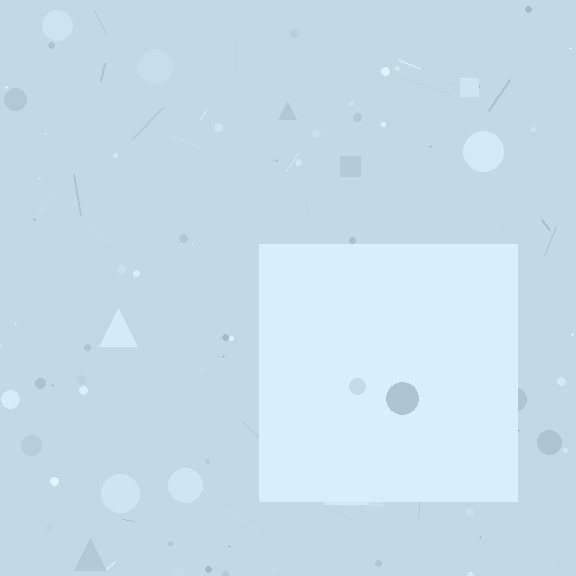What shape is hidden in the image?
A square is hidden in the image.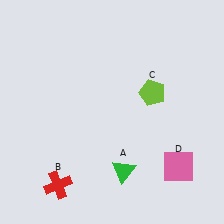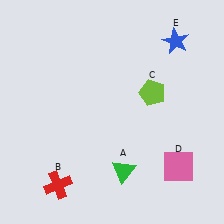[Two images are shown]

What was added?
A blue star (E) was added in Image 2.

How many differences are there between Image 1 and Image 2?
There is 1 difference between the two images.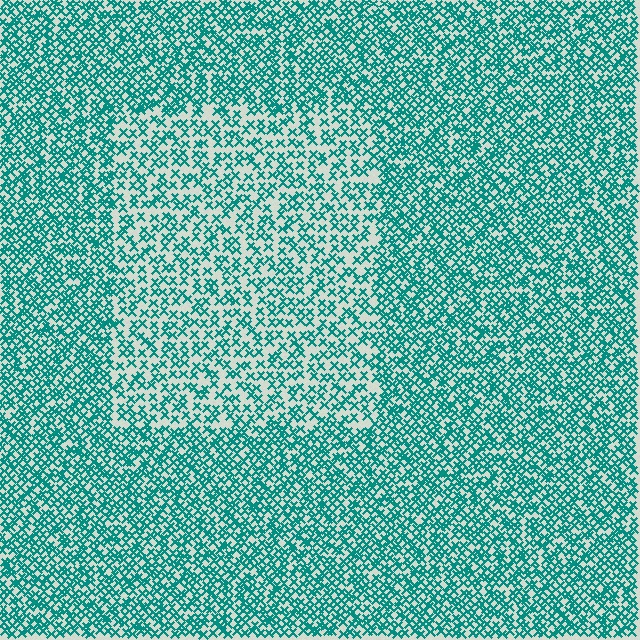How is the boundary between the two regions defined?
The boundary is defined by a change in element density (approximately 1.7x ratio). All elements are the same color, size, and shape.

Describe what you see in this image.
The image contains small teal elements arranged at two different densities. A rectangle-shaped region is visible where the elements are less densely packed than the surrounding area.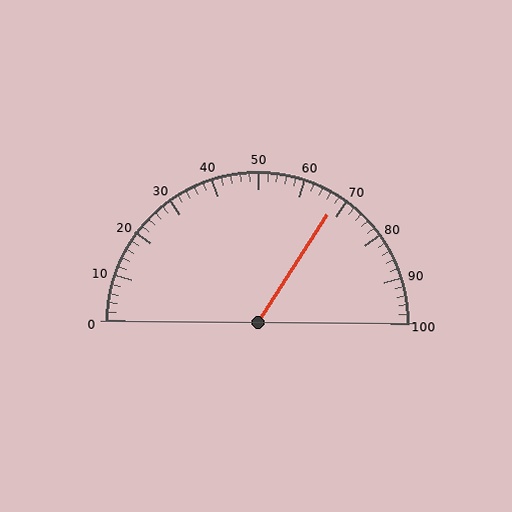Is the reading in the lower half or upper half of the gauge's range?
The reading is in the upper half of the range (0 to 100).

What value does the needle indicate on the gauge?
The needle indicates approximately 68.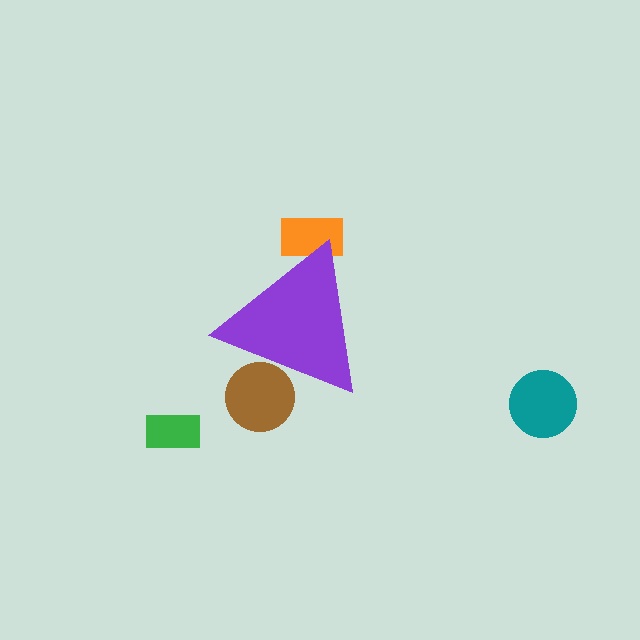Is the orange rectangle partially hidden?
Yes, the orange rectangle is partially hidden behind the purple triangle.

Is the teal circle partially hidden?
No, the teal circle is fully visible.